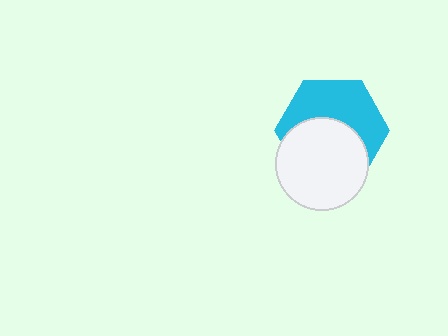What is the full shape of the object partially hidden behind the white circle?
The partially hidden object is a cyan hexagon.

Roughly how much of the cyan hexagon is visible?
About half of it is visible (roughly 51%).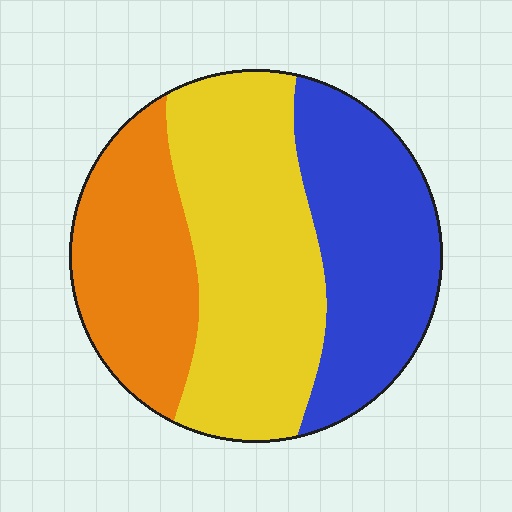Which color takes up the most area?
Yellow, at roughly 40%.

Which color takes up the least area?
Orange, at roughly 25%.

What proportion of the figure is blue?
Blue takes up about one third (1/3) of the figure.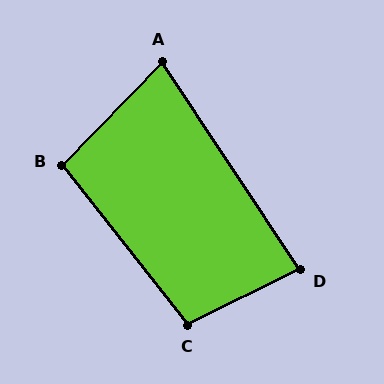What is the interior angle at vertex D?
Approximately 83 degrees (acute).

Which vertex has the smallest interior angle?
A, at approximately 78 degrees.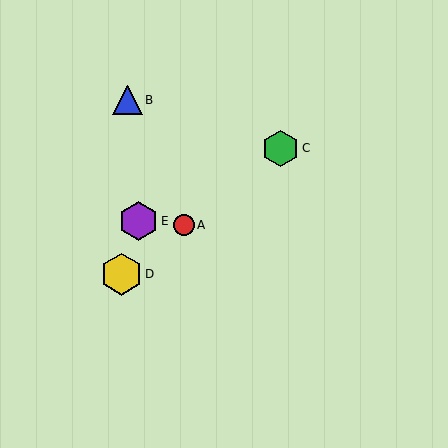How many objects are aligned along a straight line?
3 objects (A, C, D) are aligned along a straight line.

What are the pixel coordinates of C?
Object C is at (281, 148).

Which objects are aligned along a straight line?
Objects A, C, D are aligned along a straight line.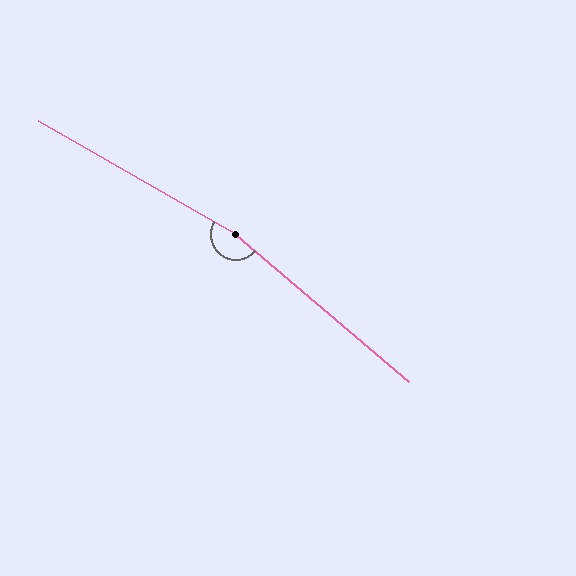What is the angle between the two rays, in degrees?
Approximately 169 degrees.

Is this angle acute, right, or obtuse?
It is obtuse.